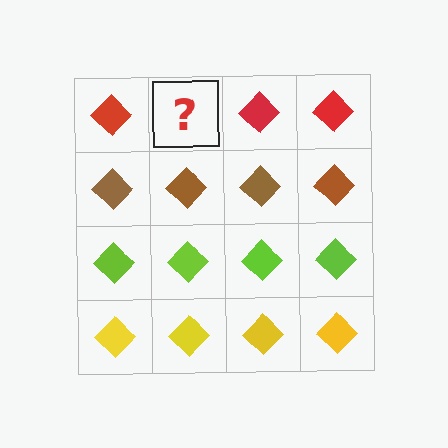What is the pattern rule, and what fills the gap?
The rule is that each row has a consistent color. The gap should be filled with a red diamond.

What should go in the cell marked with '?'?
The missing cell should contain a red diamond.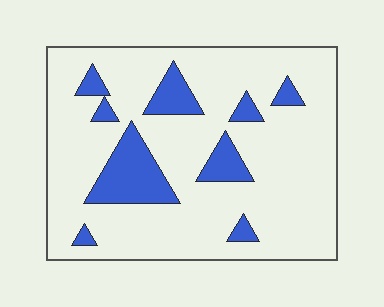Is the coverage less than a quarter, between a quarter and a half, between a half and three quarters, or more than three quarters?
Less than a quarter.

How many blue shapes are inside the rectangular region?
9.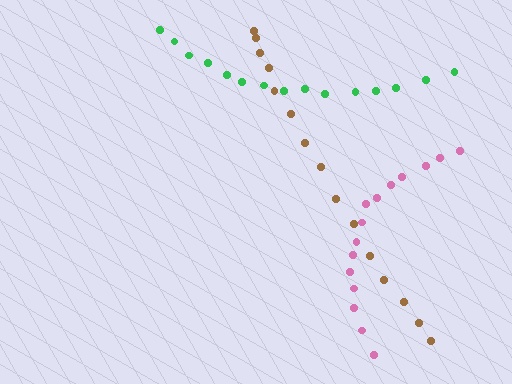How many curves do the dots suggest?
There are 3 distinct paths.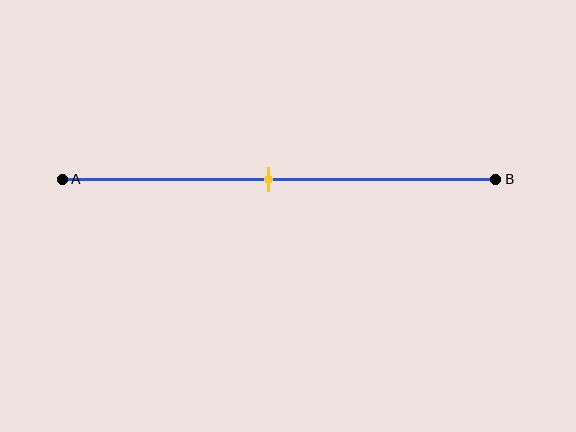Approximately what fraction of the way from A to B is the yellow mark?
The yellow mark is approximately 45% of the way from A to B.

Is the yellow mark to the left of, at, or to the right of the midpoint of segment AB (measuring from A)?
The yellow mark is approximately at the midpoint of segment AB.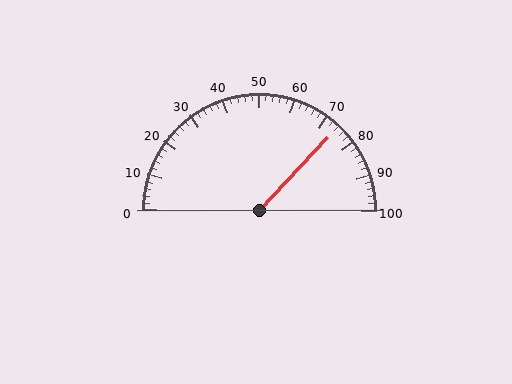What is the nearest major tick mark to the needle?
The nearest major tick mark is 70.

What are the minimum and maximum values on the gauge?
The gauge ranges from 0 to 100.